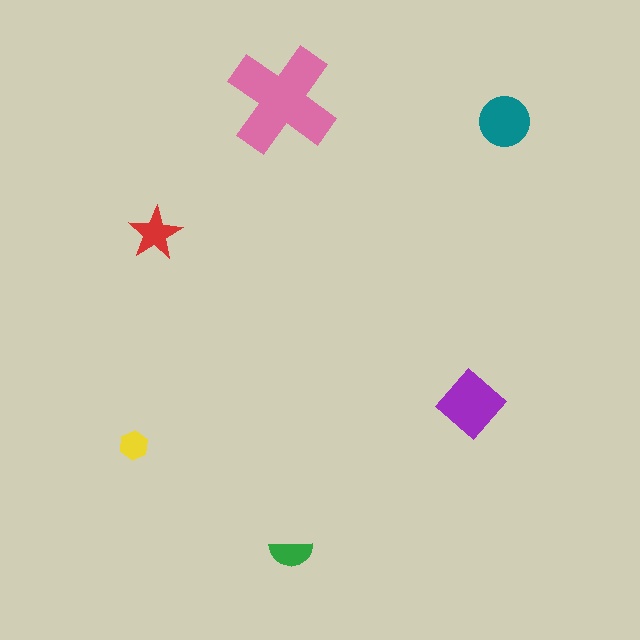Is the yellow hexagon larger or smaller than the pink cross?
Smaller.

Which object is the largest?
The pink cross.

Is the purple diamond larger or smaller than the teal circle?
Larger.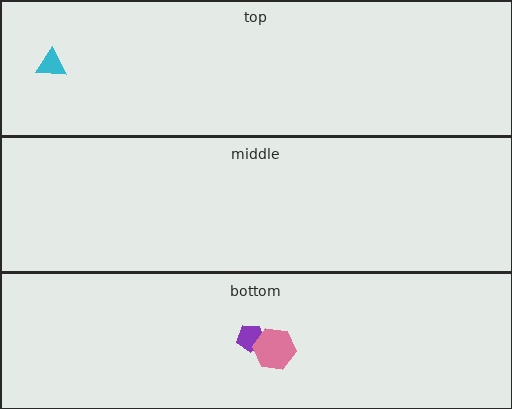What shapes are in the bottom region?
The purple pentagon, the pink hexagon.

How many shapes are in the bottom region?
2.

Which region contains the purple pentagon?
The bottom region.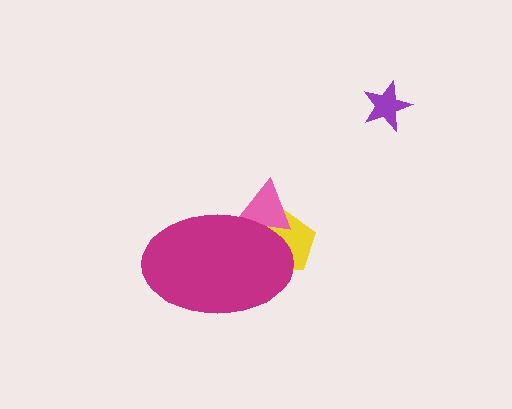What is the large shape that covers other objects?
A magenta ellipse.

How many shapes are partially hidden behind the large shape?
2 shapes are partially hidden.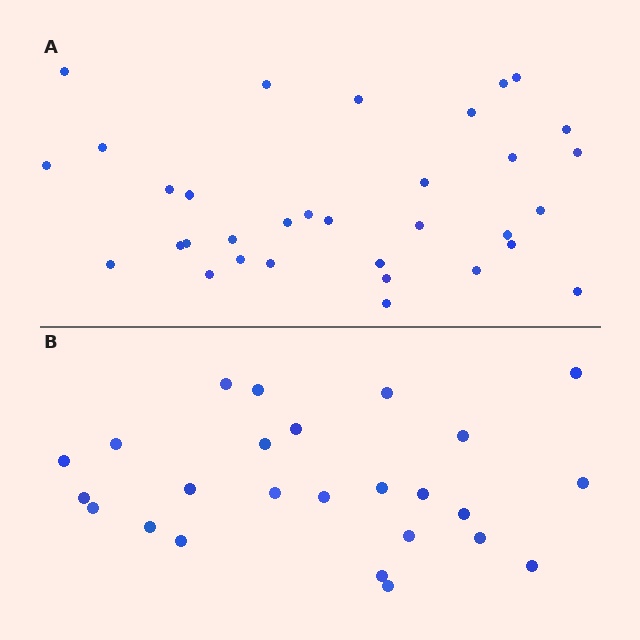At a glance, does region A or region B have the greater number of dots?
Region A (the top region) has more dots.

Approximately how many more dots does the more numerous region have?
Region A has roughly 8 or so more dots than region B.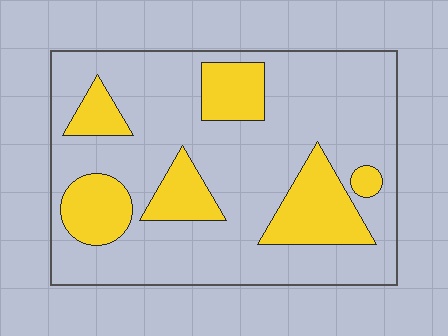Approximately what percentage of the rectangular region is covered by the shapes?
Approximately 25%.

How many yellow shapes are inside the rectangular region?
6.